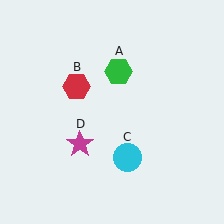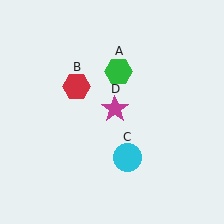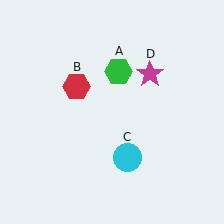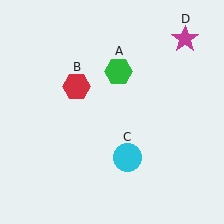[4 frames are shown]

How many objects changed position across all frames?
1 object changed position: magenta star (object D).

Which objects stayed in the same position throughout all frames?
Green hexagon (object A) and red hexagon (object B) and cyan circle (object C) remained stationary.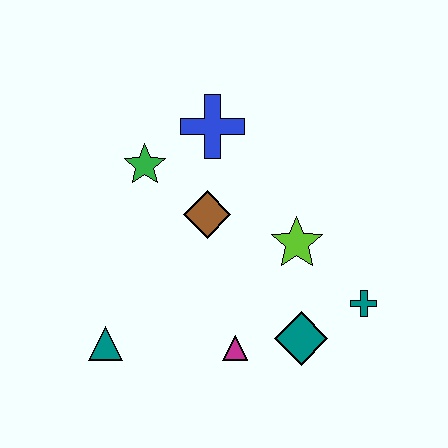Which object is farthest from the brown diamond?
The teal cross is farthest from the brown diamond.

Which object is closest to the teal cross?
The teal diamond is closest to the teal cross.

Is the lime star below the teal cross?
No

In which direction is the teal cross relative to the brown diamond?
The teal cross is to the right of the brown diamond.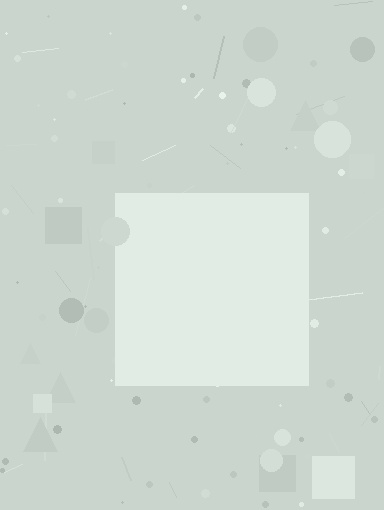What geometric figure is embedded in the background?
A square is embedded in the background.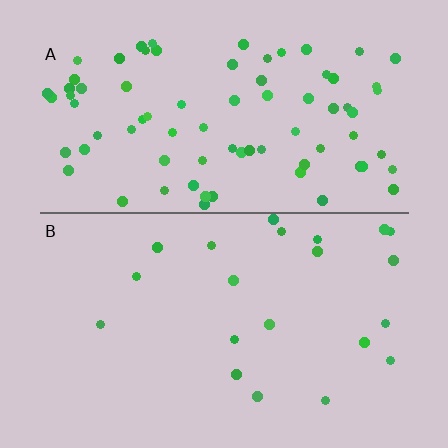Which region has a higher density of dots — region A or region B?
A (the top).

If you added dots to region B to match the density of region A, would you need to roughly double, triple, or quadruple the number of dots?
Approximately quadruple.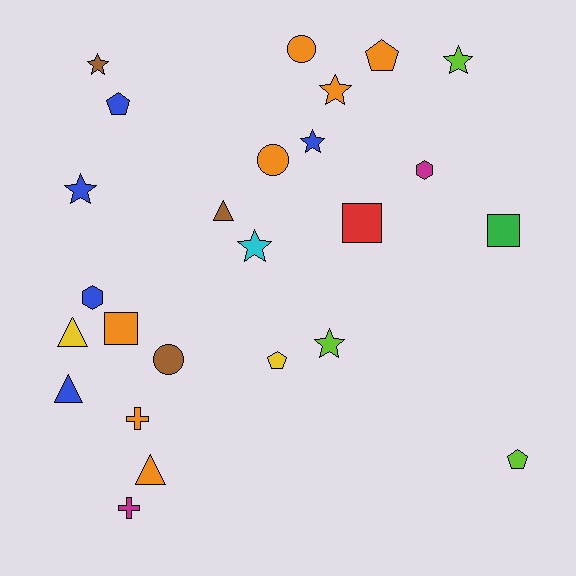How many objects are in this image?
There are 25 objects.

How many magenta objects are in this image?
There are 2 magenta objects.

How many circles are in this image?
There are 3 circles.